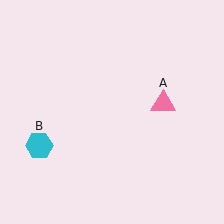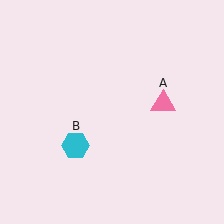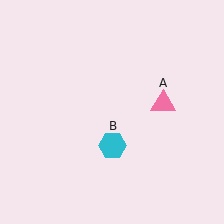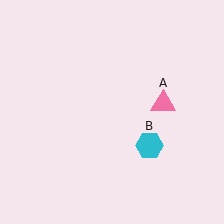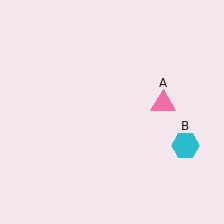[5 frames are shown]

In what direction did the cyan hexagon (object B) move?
The cyan hexagon (object B) moved right.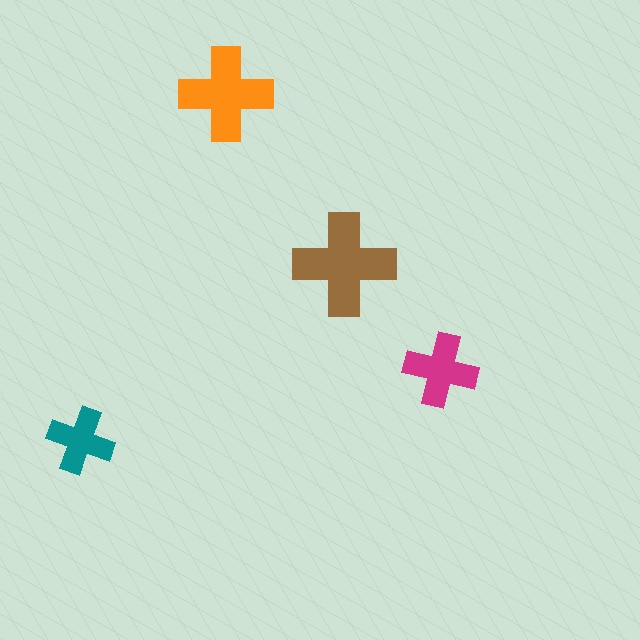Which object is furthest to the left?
The teal cross is leftmost.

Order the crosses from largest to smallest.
the brown one, the orange one, the magenta one, the teal one.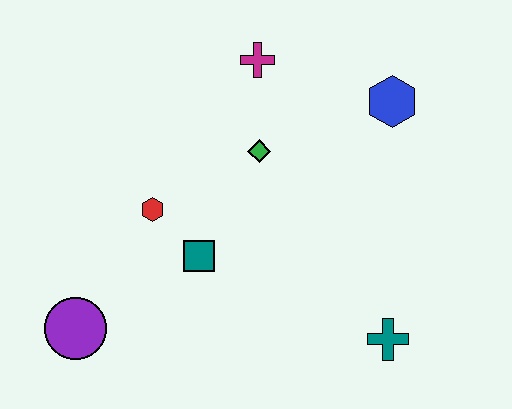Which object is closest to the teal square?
The red hexagon is closest to the teal square.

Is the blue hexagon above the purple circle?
Yes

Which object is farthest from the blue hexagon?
The purple circle is farthest from the blue hexagon.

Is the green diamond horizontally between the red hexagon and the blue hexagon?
Yes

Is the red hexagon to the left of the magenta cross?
Yes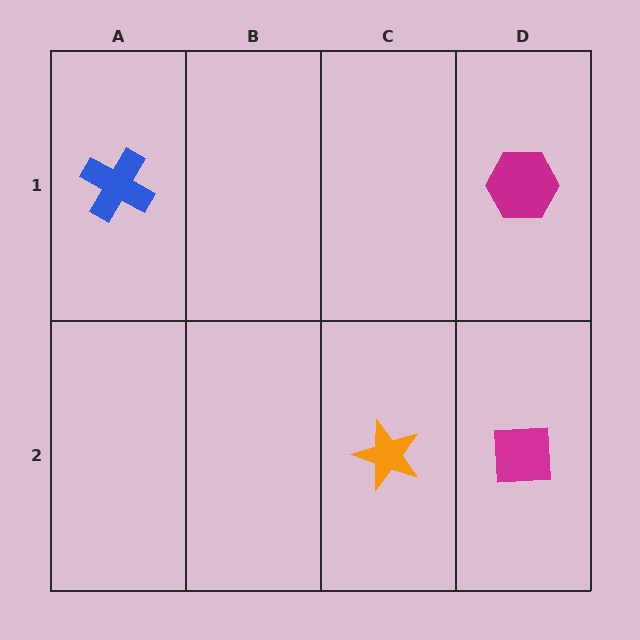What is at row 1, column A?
A blue cross.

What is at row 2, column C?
An orange star.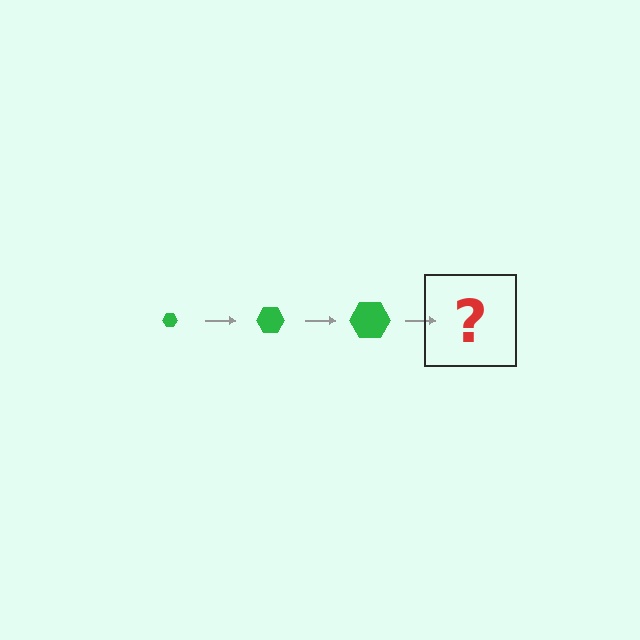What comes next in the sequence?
The next element should be a green hexagon, larger than the previous one.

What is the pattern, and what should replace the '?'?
The pattern is that the hexagon gets progressively larger each step. The '?' should be a green hexagon, larger than the previous one.